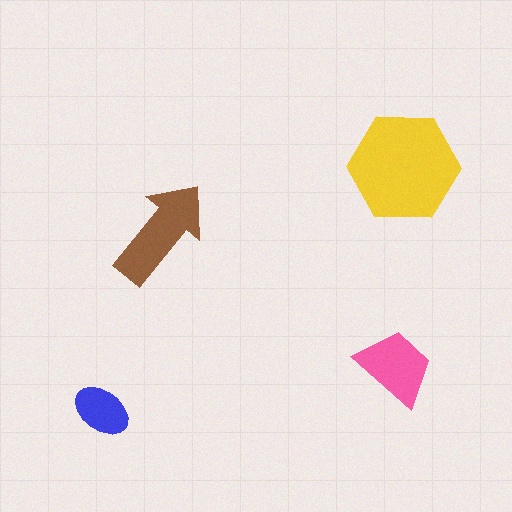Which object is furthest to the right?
The yellow hexagon is rightmost.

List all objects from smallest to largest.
The blue ellipse, the pink trapezoid, the brown arrow, the yellow hexagon.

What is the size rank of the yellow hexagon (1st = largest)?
1st.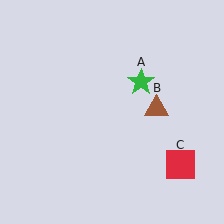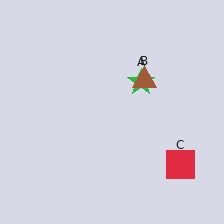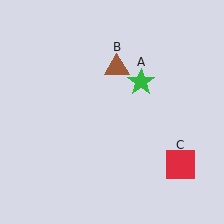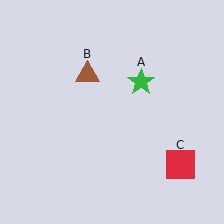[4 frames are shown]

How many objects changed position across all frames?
1 object changed position: brown triangle (object B).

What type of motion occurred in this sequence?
The brown triangle (object B) rotated counterclockwise around the center of the scene.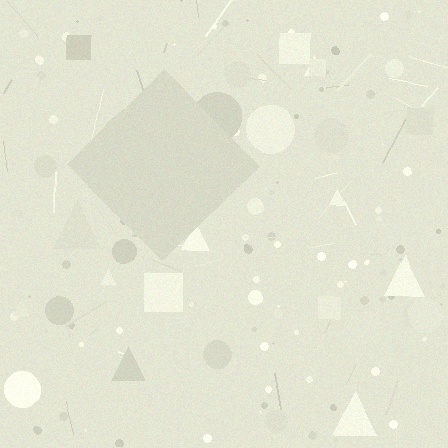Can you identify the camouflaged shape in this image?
The camouflaged shape is a diamond.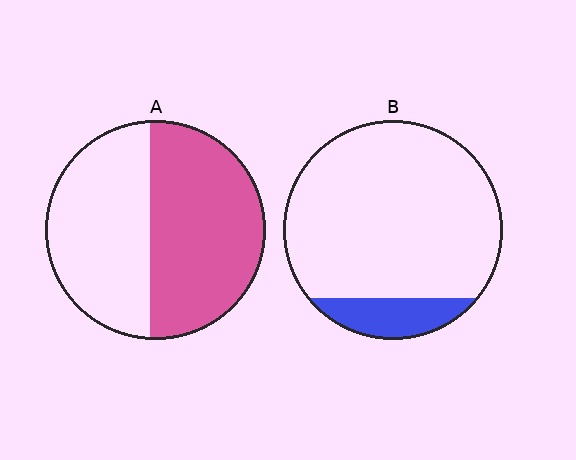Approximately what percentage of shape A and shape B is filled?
A is approximately 55% and B is approximately 15%.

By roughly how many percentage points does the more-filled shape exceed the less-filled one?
By roughly 40 percentage points (A over B).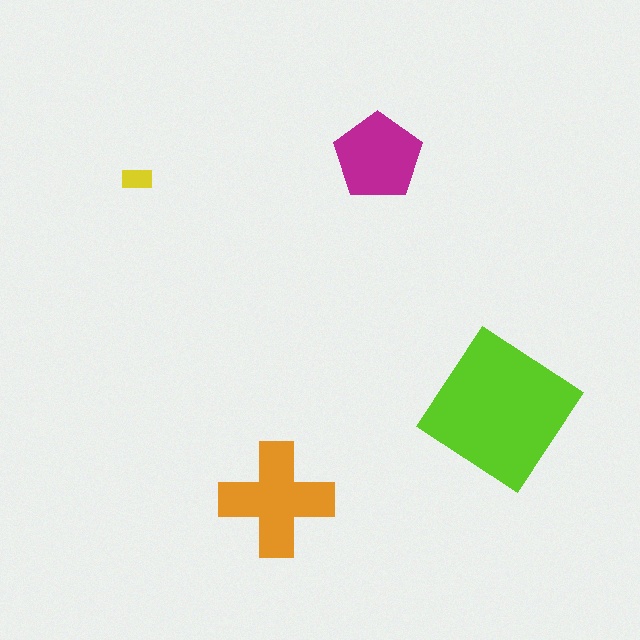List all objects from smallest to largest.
The yellow rectangle, the magenta pentagon, the orange cross, the lime diamond.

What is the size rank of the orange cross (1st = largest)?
2nd.